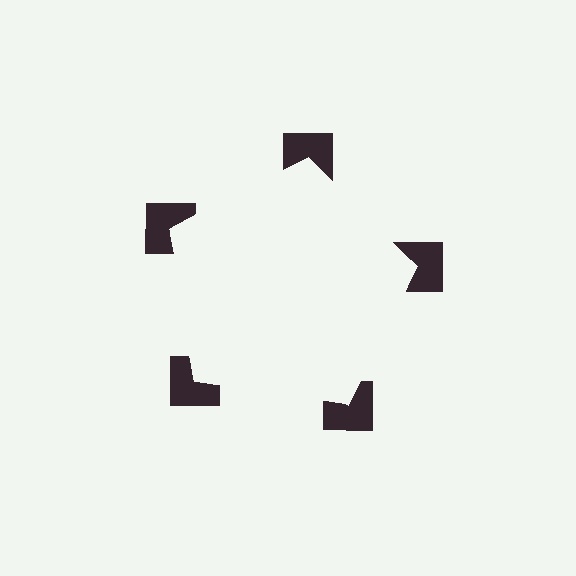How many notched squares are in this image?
There are 5 — one at each vertex of the illusory pentagon.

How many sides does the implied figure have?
5 sides.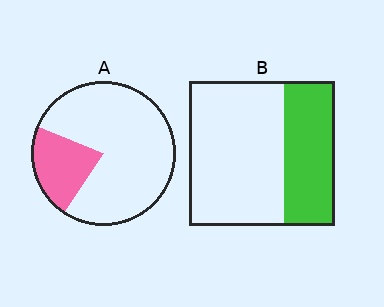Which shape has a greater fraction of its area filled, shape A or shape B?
Shape B.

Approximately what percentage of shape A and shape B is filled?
A is approximately 20% and B is approximately 35%.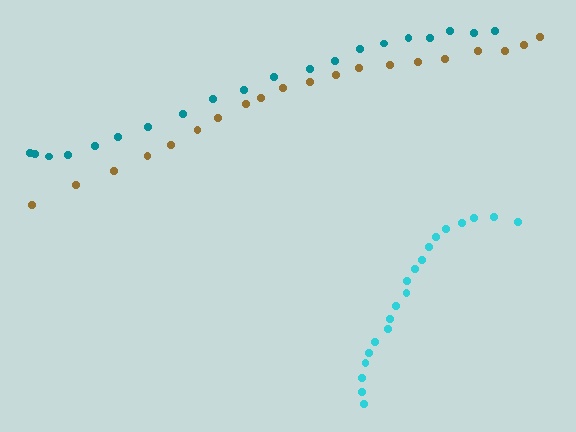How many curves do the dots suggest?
There are 3 distinct paths.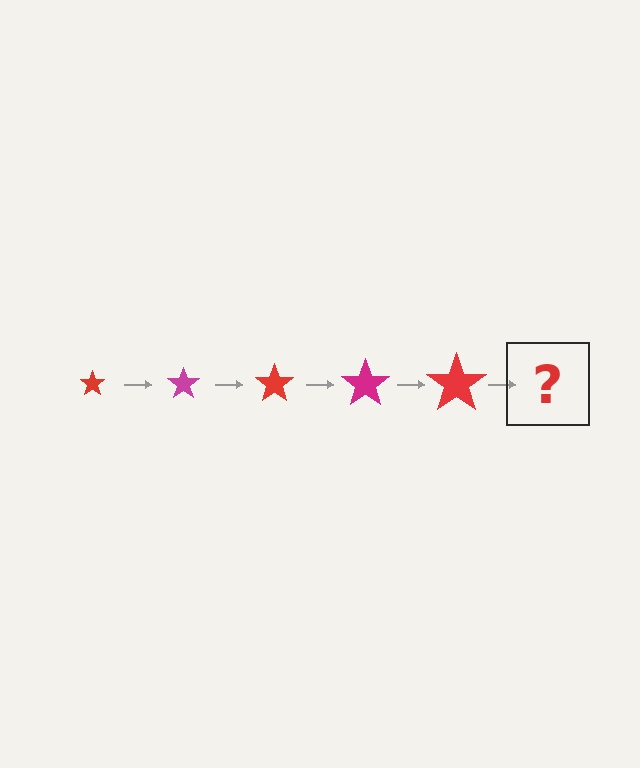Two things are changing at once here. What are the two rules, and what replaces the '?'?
The two rules are that the star grows larger each step and the color cycles through red and magenta. The '?' should be a magenta star, larger than the previous one.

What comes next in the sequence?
The next element should be a magenta star, larger than the previous one.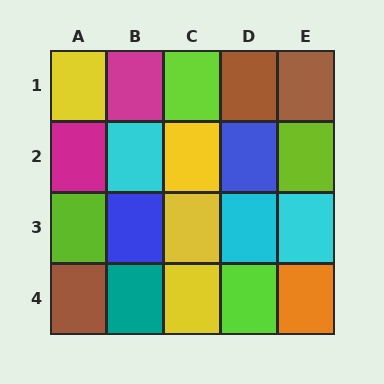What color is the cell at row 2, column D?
Blue.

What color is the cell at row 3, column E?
Cyan.